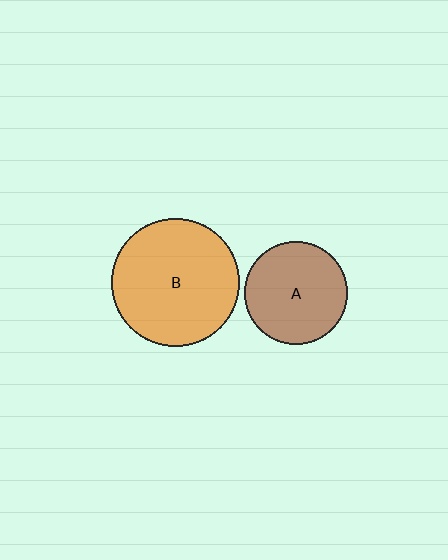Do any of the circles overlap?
No, none of the circles overlap.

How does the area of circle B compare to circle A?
Approximately 1.5 times.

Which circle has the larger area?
Circle B (orange).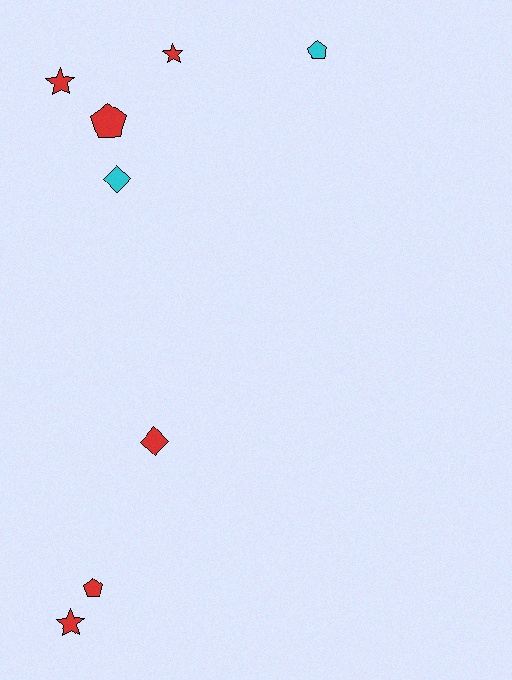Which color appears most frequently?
Red, with 6 objects.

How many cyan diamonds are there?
There is 1 cyan diamond.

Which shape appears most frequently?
Pentagon, with 3 objects.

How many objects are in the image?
There are 8 objects.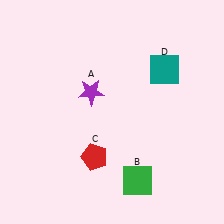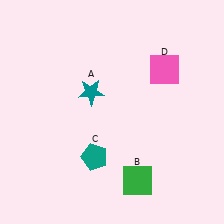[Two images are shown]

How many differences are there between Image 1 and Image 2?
There are 3 differences between the two images.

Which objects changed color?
A changed from purple to teal. C changed from red to teal. D changed from teal to pink.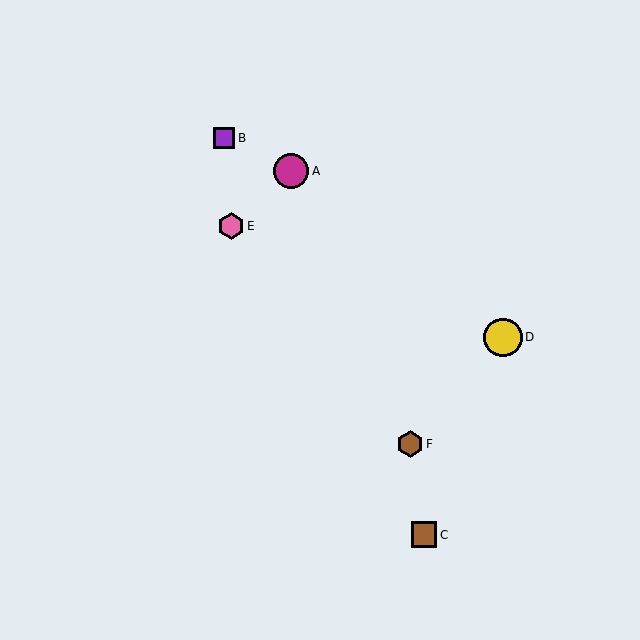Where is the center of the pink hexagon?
The center of the pink hexagon is at (231, 226).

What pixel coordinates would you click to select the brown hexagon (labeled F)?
Click at (410, 444) to select the brown hexagon F.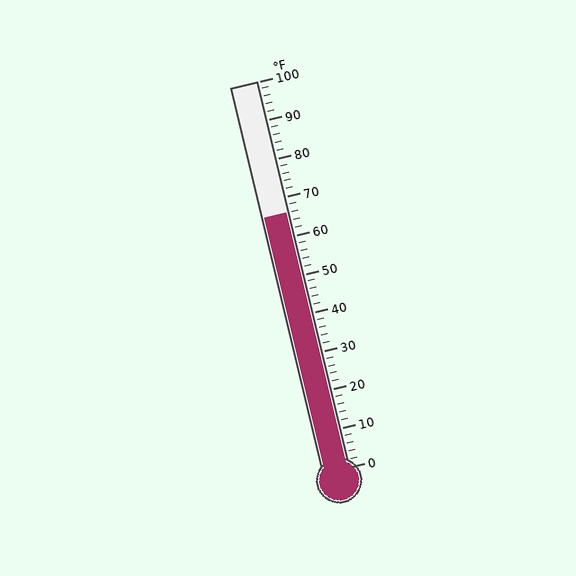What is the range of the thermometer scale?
The thermometer scale ranges from 0°F to 100°F.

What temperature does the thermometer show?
The thermometer shows approximately 66°F.